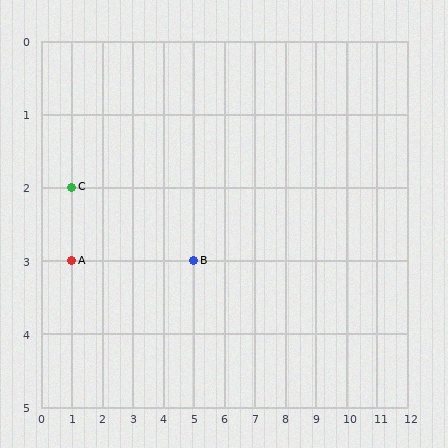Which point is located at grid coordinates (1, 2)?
Point C is at (1, 2).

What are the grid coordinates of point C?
Point C is at grid coordinates (1, 2).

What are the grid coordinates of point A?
Point A is at grid coordinates (1, 3).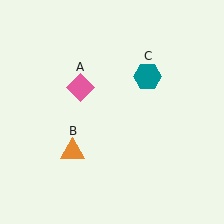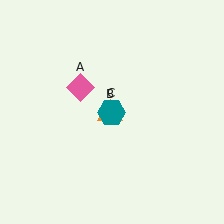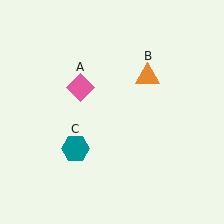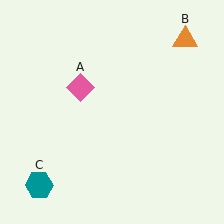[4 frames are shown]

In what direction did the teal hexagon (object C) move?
The teal hexagon (object C) moved down and to the left.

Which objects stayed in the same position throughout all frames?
Pink diamond (object A) remained stationary.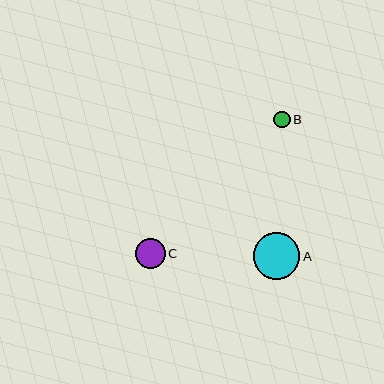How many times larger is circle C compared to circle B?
Circle C is approximately 1.8 times the size of circle B.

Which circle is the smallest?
Circle B is the smallest with a size of approximately 17 pixels.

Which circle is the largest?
Circle A is the largest with a size of approximately 46 pixels.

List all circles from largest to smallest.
From largest to smallest: A, C, B.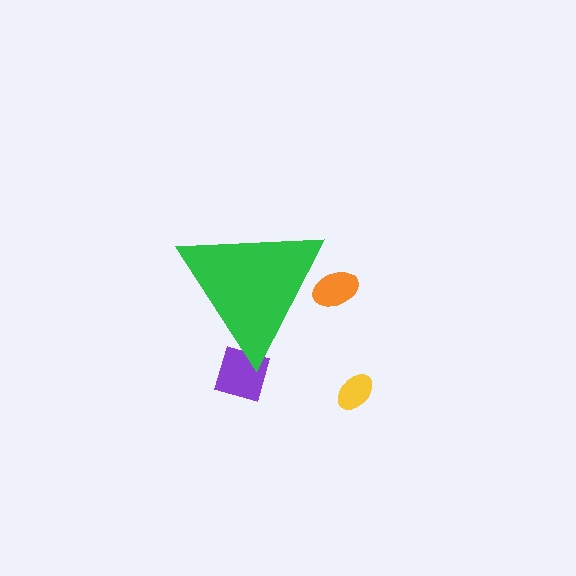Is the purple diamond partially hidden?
Yes, the purple diamond is partially hidden behind the green triangle.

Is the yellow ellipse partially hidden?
No, the yellow ellipse is fully visible.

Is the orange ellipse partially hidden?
Yes, the orange ellipse is partially hidden behind the green triangle.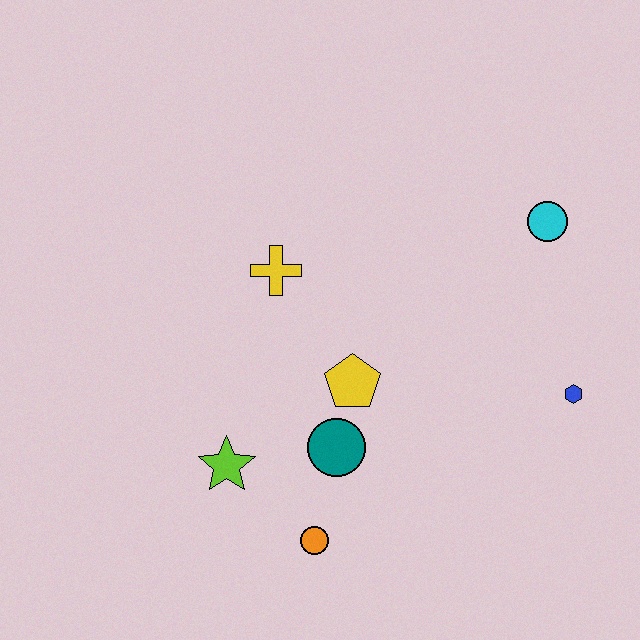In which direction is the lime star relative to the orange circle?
The lime star is to the left of the orange circle.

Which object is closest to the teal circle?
The yellow pentagon is closest to the teal circle.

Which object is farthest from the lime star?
The cyan circle is farthest from the lime star.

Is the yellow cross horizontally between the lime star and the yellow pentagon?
Yes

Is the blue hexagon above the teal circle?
Yes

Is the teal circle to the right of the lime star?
Yes